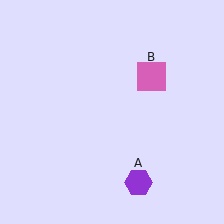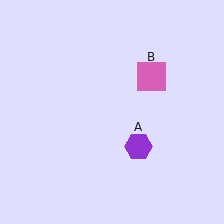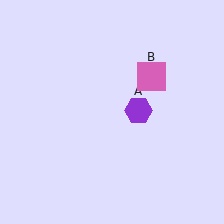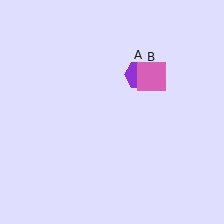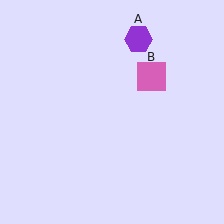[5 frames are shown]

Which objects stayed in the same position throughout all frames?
Pink square (object B) remained stationary.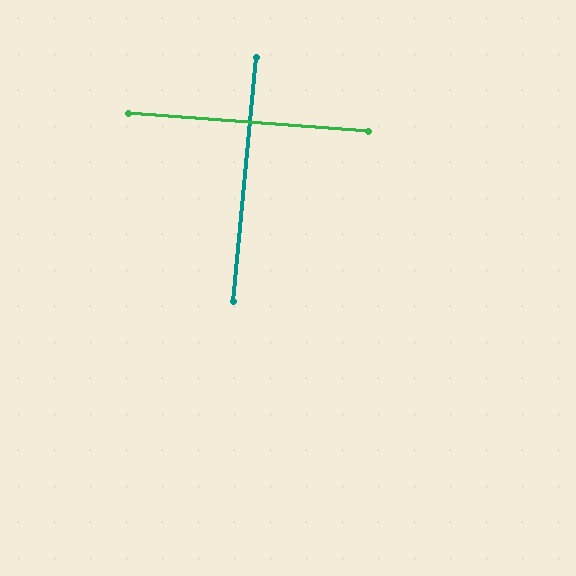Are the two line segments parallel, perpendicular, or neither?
Perpendicular — they meet at approximately 89°.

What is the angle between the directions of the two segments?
Approximately 89 degrees.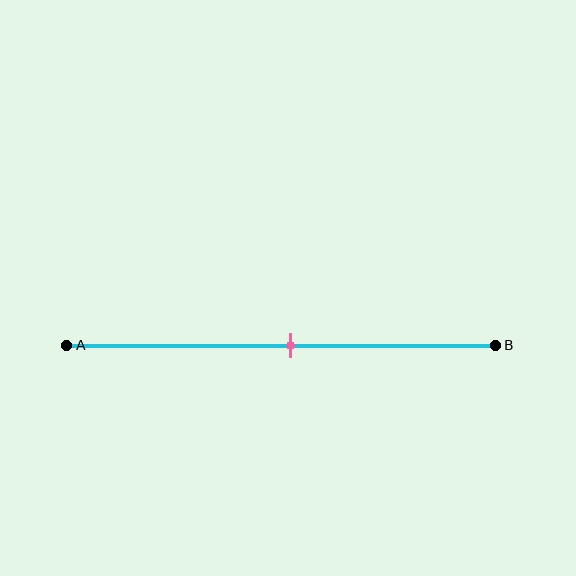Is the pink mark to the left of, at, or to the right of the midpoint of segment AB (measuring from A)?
The pink mark is approximately at the midpoint of segment AB.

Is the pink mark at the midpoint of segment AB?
Yes, the mark is approximately at the midpoint.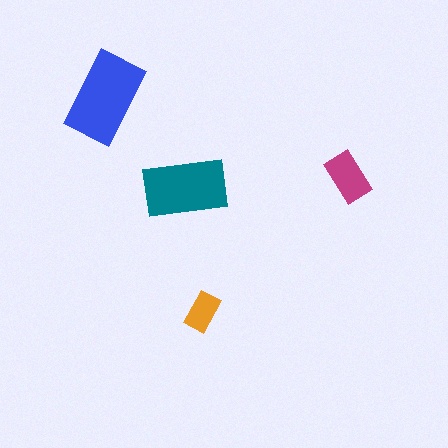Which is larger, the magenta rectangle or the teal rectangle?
The teal one.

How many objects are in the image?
There are 4 objects in the image.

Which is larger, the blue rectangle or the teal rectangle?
The blue one.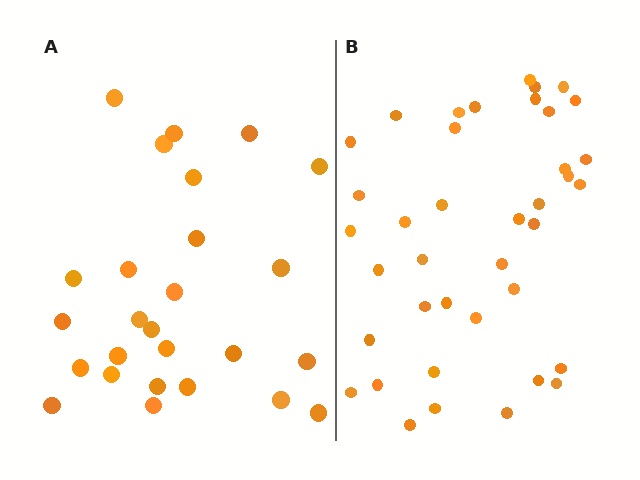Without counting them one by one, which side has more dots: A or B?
Region B (the right region) has more dots.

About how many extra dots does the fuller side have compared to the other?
Region B has approximately 15 more dots than region A.